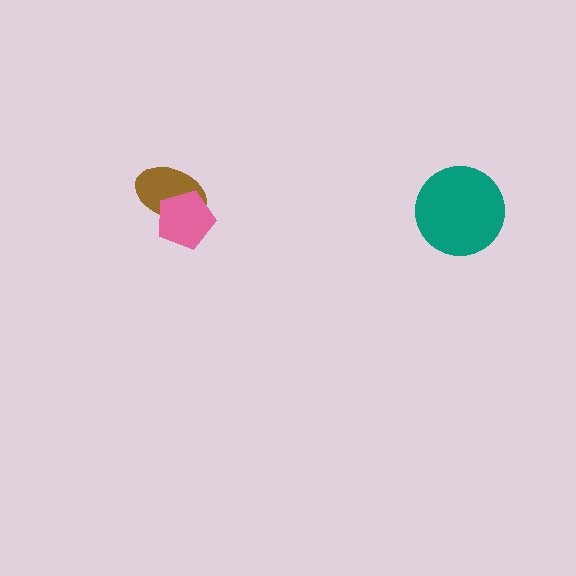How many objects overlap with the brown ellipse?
1 object overlaps with the brown ellipse.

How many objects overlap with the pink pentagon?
1 object overlaps with the pink pentagon.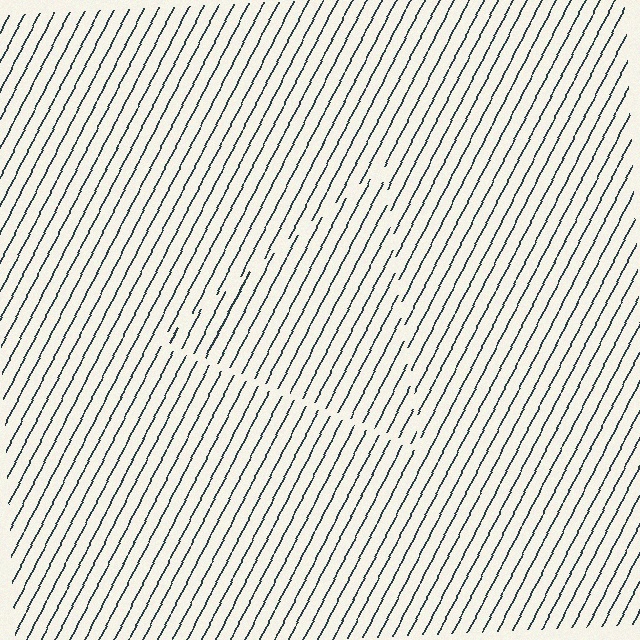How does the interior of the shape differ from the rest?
The interior of the shape contains the same grating, shifted by half a period — the contour is defined by the phase discontinuity where line-ends from the inner and outer gratings abut.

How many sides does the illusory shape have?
3 sides — the line-ends trace a triangle.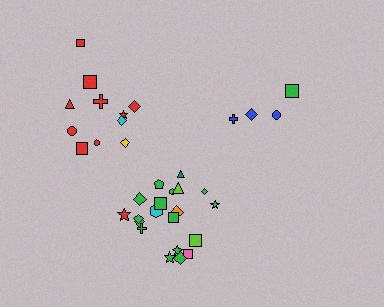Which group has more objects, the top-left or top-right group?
The top-left group.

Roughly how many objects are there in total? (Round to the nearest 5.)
Roughly 35 objects in total.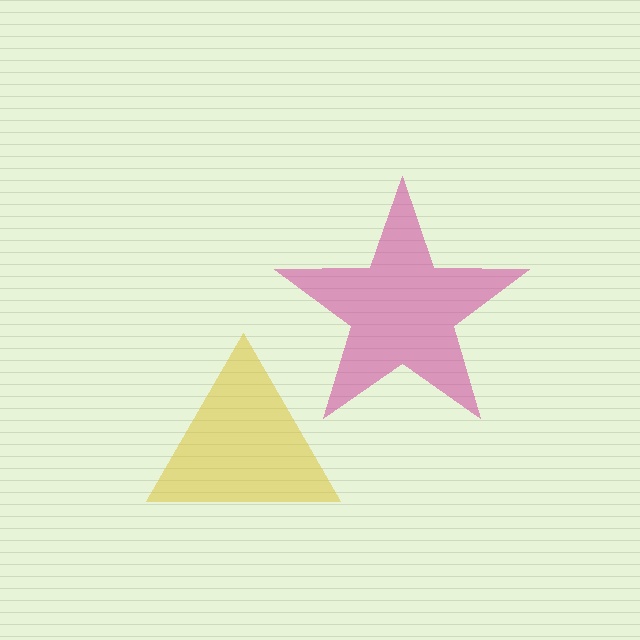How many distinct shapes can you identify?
There are 2 distinct shapes: a magenta star, a yellow triangle.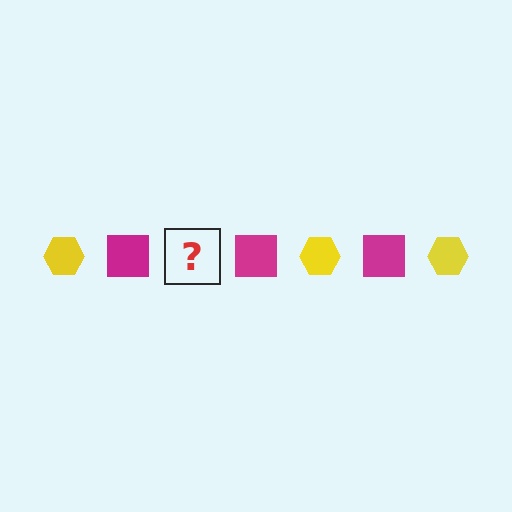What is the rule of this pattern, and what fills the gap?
The rule is that the pattern alternates between yellow hexagon and magenta square. The gap should be filled with a yellow hexagon.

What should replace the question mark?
The question mark should be replaced with a yellow hexagon.